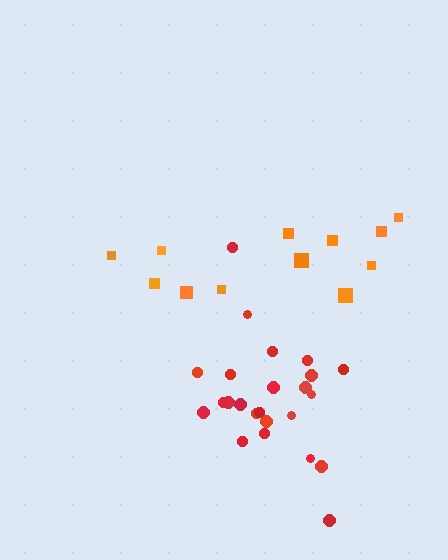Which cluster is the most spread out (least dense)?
Orange.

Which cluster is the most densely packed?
Red.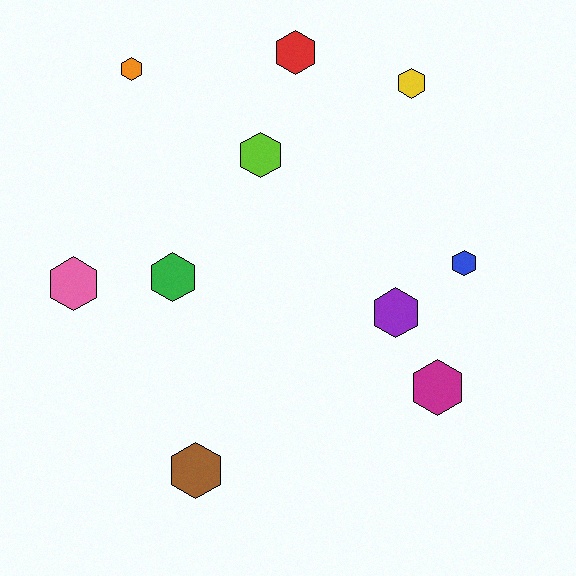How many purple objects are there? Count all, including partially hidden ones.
There is 1 purple object.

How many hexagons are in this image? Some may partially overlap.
There are 10 hexagons.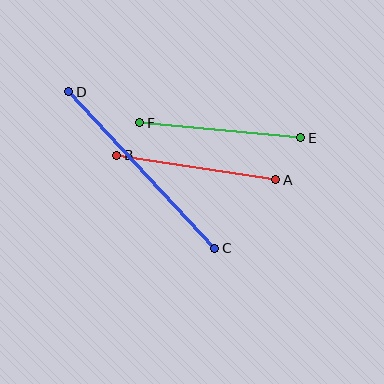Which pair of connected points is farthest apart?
Points C and D are farthest apart.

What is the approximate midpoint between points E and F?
The midpoint is at approximately (220, 130) pixels.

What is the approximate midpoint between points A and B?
The midpoint is at approximately (196, 167) pixels.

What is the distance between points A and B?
The distance is approximately 161 pixels.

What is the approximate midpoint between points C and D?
The midpoint is at approximately (142, 170) pixels.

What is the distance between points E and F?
The distance is approximately 162 pixels.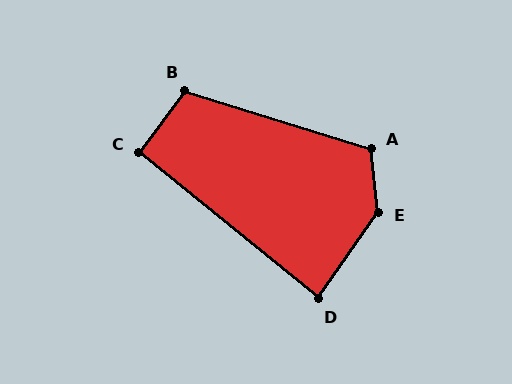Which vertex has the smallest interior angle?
D, at approximately 85 degrees.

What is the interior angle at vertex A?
Approximately 113 degrees (obtuse).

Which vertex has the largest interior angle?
E, at approximately 140 degrees.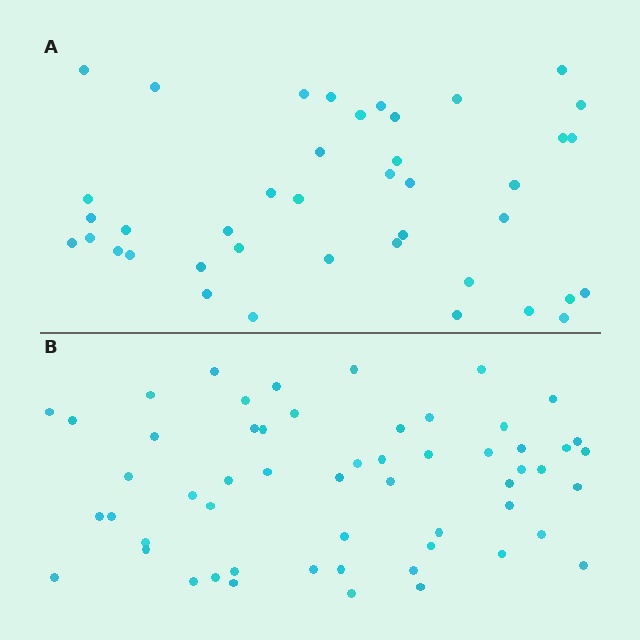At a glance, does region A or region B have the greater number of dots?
Region B (the bottom region) has more dots.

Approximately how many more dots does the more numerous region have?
Region B has approximately 15 more dots than region A.